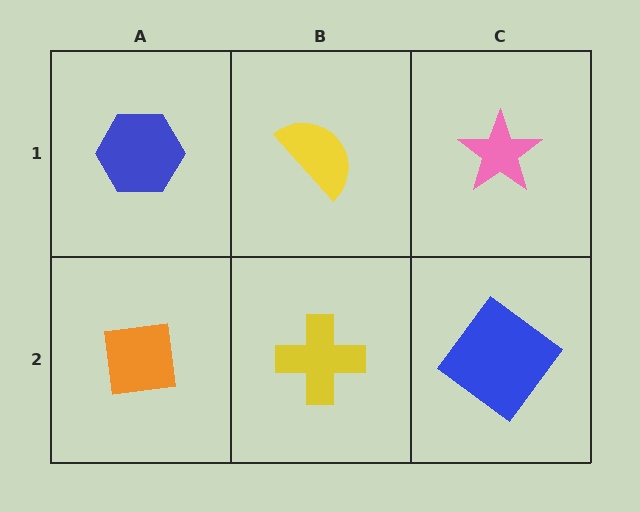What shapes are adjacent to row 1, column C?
A blue diamond (row 2, column C), a yellow semicircle (row 1, column B).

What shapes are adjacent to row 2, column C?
A pink star (row 1, column C), a yellow cross (row 2, column B).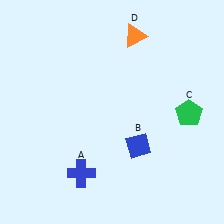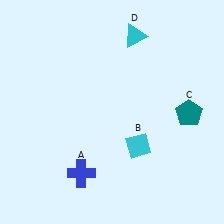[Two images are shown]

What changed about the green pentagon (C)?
In Image 1, C is green. In Image 2, it changed to teal.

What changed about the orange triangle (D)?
In Image 1, D is orange. In Image 2, it changed to cyan.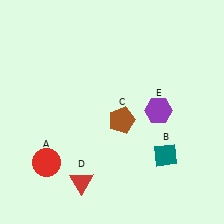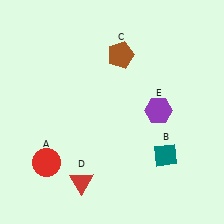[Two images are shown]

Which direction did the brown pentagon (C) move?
The brown pentagon (C) moved up.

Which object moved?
The brown pentagon (C) moved up.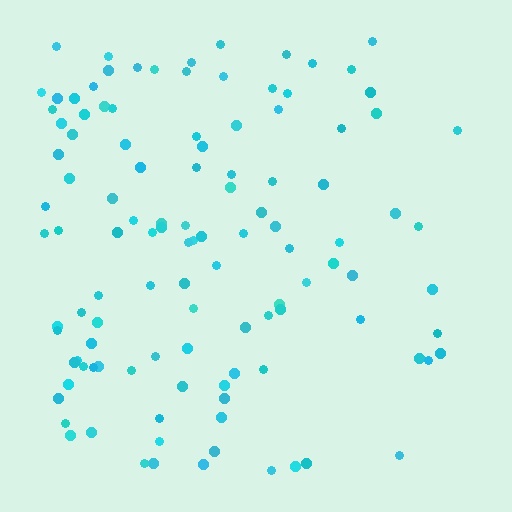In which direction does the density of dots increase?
From right to left, with the left side densest.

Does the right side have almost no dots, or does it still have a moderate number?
Still a moderate number, just noticeably fewer than the left.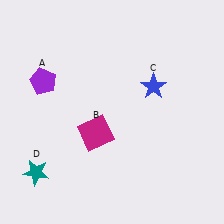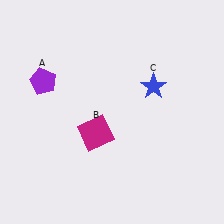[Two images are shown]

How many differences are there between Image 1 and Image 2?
There is 1 difference between the two images.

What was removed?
The teal star (D) was removed in Image 2.